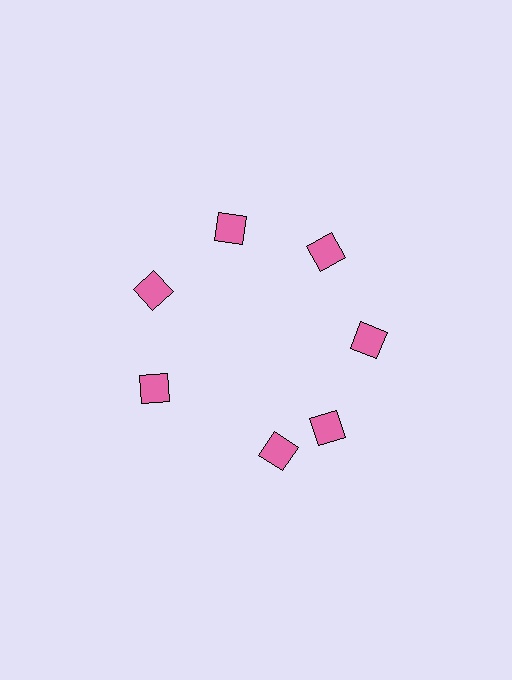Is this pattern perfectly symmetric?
No. The 7 pink diamonds are arranged in a ring, but one element near the 6 o'clock position is rotated out of alignment along the ring, breaking the 7-fold rotational symmetry.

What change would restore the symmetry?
The symmetry would be restored by rotating it back into even spacing with its neighbors so that all 7 diamonds sit at equal angles and equal distance from the center.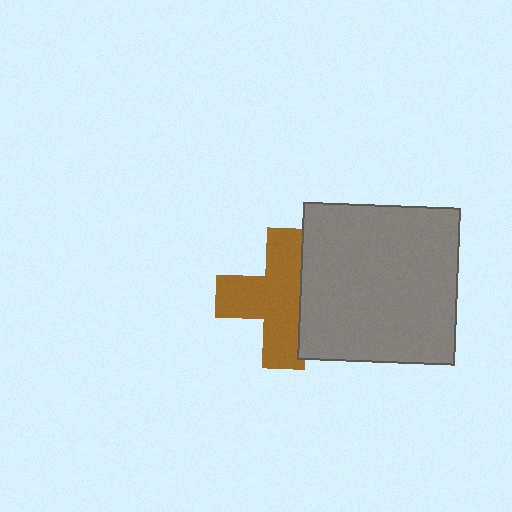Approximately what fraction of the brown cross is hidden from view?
Roughly 30% of the brown cross is hidden behind the gray square.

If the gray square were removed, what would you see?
You would see the complete brown cross.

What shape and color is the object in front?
The object in front is a gray square.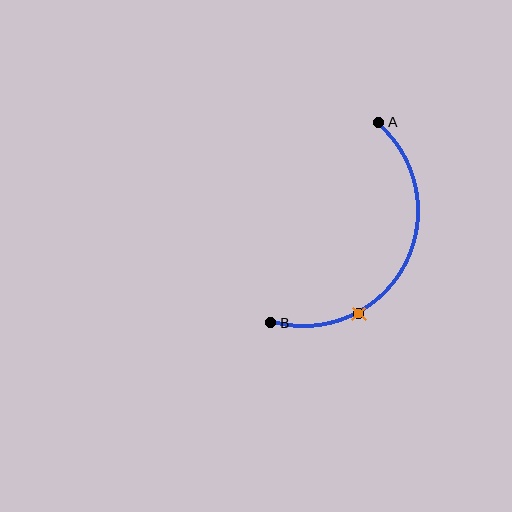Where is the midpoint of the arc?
The arc midpoint is the point on the curve farthest from the straight line joining A and B. It sits to the right of that line.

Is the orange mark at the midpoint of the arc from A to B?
No. The orange mark lies on the arc but is closer to endpoint B. The arc midpoint would be at the point on the curve equidistant along the arc from both A and B.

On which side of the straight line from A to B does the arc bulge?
The arc bulges to the right of the straight line connecting A and B.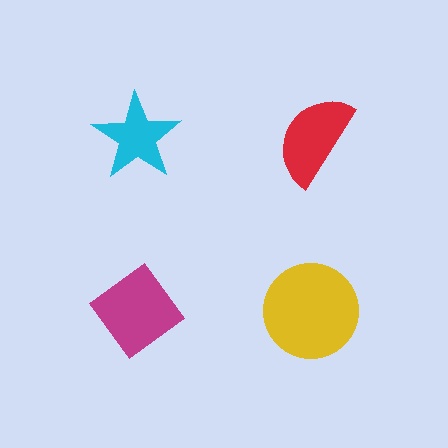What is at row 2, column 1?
A magenta diamond.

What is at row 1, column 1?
A cyan star.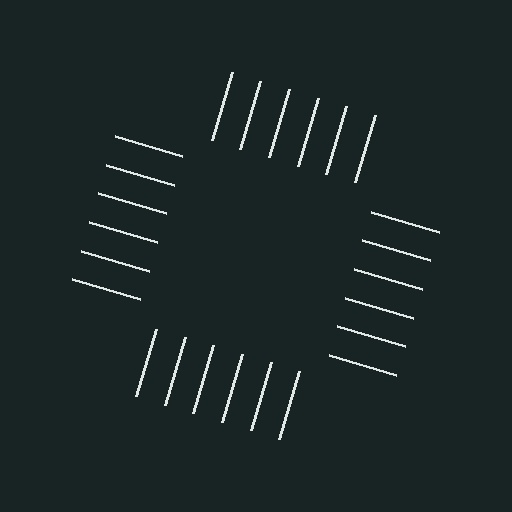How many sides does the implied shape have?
4 sides — the line-ends trace a square.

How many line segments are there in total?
24 — 6 along each of the 4 edges.